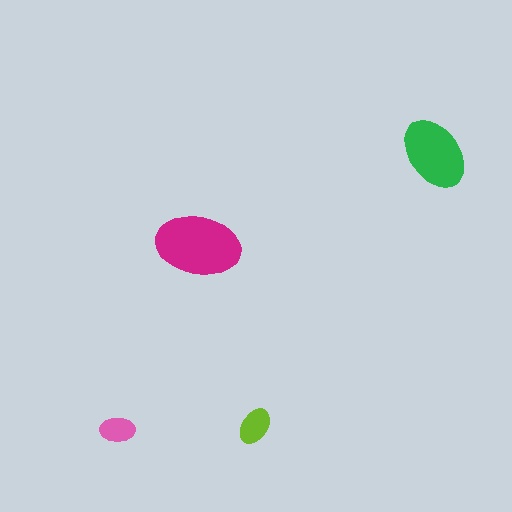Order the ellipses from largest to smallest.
the magenta one, the green one, the lime one, the pink one.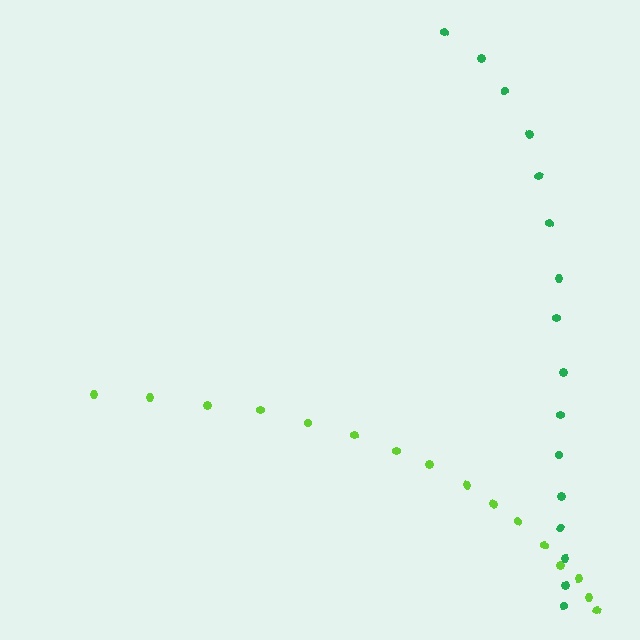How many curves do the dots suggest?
There are 2 distinct paths.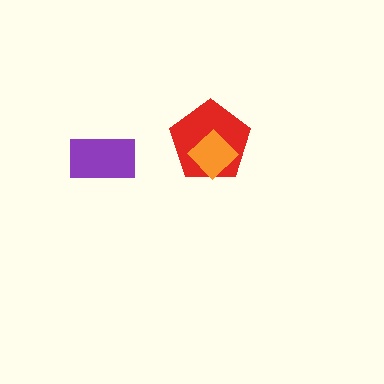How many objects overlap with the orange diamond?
1 object overlaps with the orange diamond.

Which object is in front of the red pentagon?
The orange diamond is in front of the red pentagon.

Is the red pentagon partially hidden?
Yes, it is partially covered by another shape.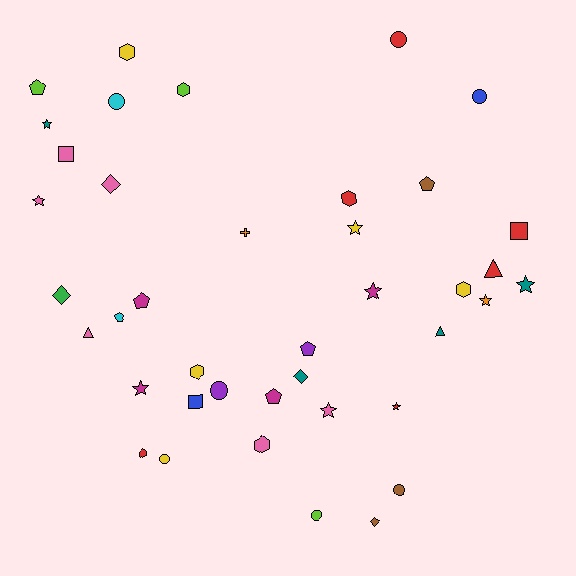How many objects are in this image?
There are 40 objects.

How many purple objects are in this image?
There are 2 purple objects.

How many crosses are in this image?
There is 1 cross.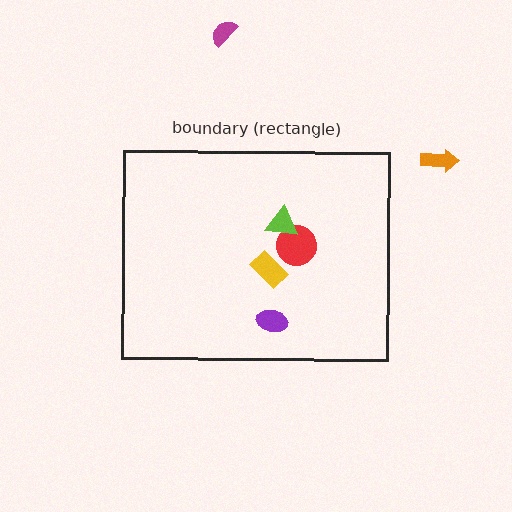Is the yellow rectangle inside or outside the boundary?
Inside.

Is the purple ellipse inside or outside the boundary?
Inside.